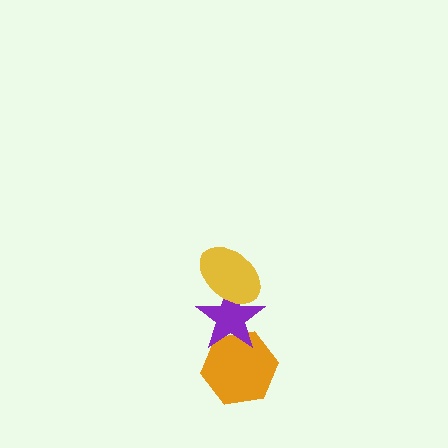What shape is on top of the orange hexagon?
The purple star is on top of the orange hexagon.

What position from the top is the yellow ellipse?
The yellow ellipse is 1st from the top.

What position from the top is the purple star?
The purple star is 2nd from the top.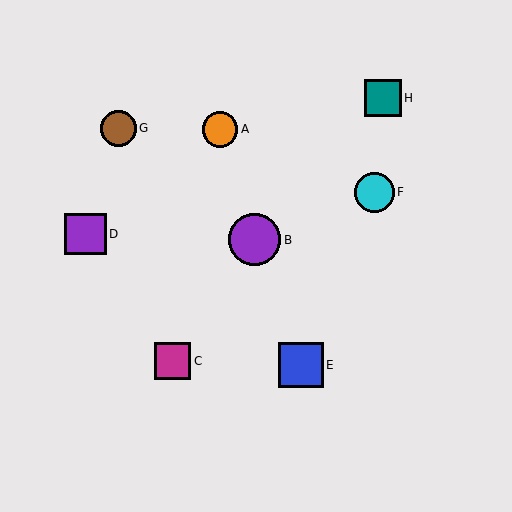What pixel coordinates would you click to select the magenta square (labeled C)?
Click at (172, 361) to select the magenta square C.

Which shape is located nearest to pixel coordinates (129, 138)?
The brown circle (labeled G) at (118, 128) is nearest to that location.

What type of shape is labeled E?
Shape E is a blue square.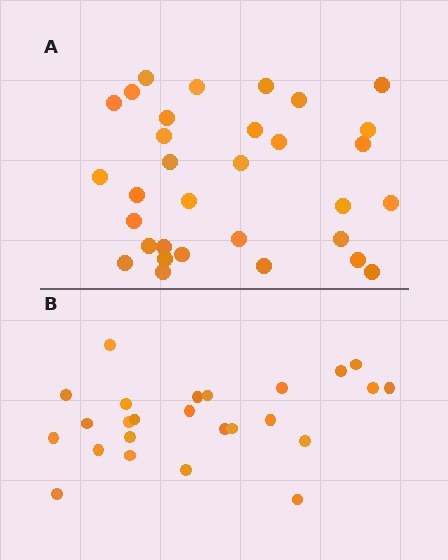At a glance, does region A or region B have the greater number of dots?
Region A (the top region) has more dots.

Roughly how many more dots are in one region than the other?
Region A has roughly 8 or so more dots than region B.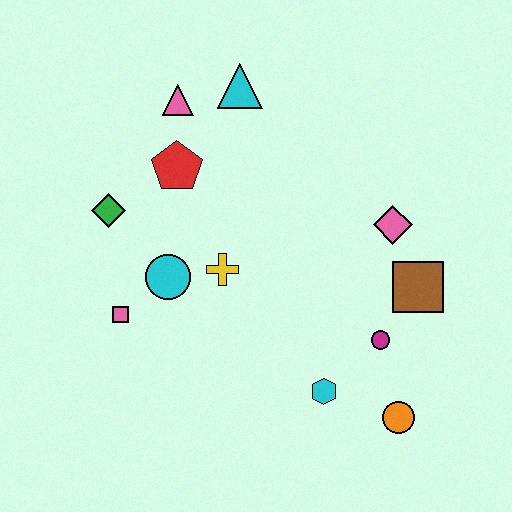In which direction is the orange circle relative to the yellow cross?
The orange circle is to the right of the yellow cross.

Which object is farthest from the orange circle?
The pink triangle is farthest from the orange circle.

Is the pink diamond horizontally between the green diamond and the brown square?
Yes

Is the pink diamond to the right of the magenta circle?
Yes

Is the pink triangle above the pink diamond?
Yes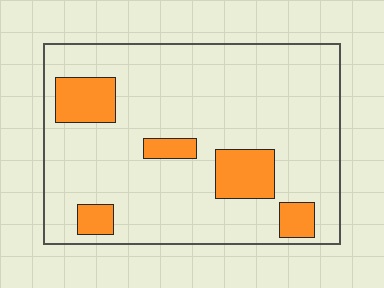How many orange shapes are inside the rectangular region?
5.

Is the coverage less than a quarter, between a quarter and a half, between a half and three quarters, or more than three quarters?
Less than a quarter.